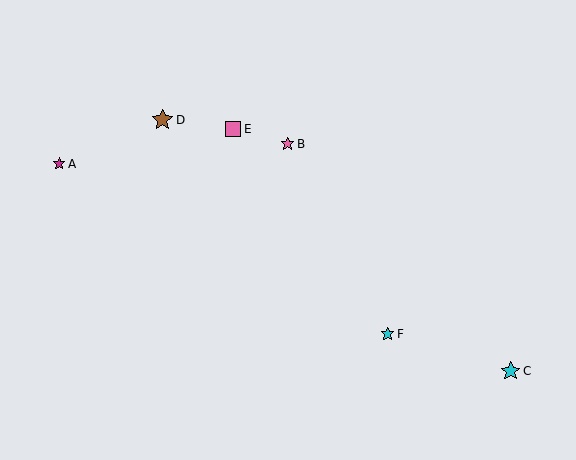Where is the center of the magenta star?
The center of the magenta star is at (59, 164).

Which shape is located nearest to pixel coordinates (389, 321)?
The cyan star (labeled F) at (387, 334) is nearest to that location.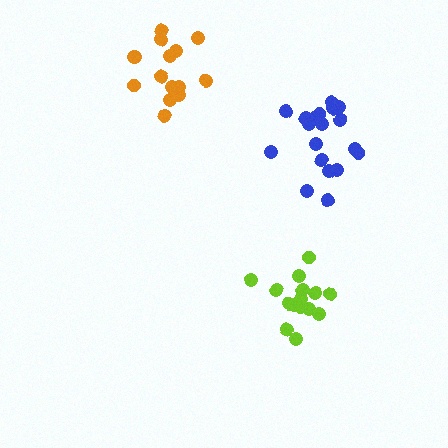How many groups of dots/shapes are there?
There are 3 groups.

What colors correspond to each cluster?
The clusters are colored: lime, orange, blue.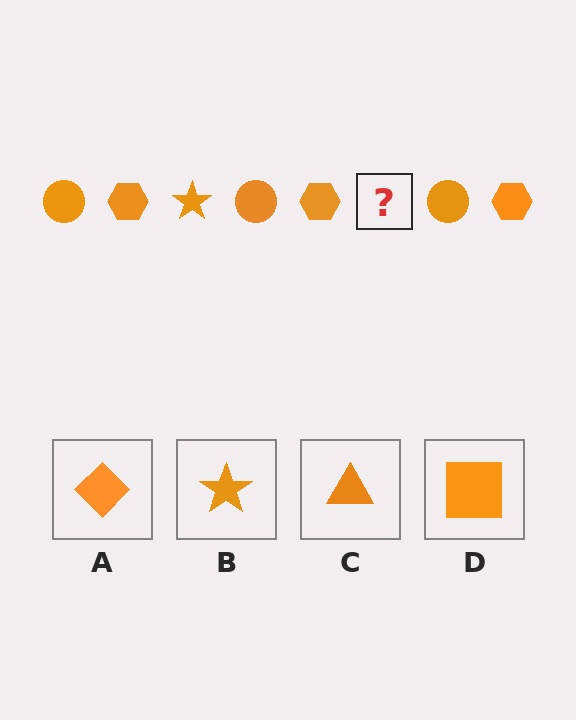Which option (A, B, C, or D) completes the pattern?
B.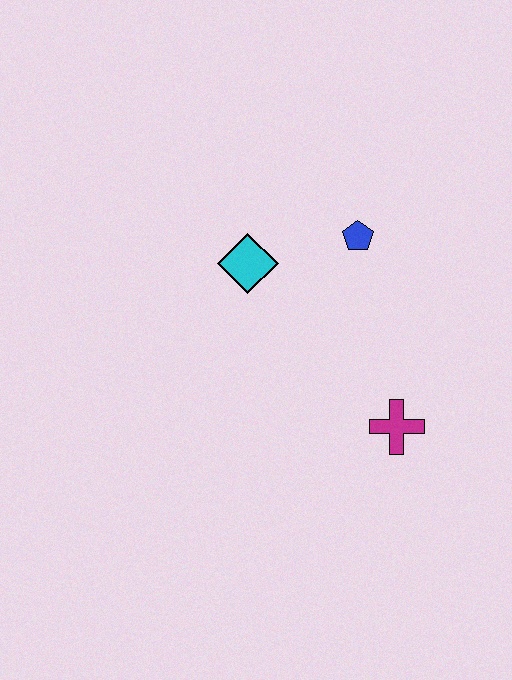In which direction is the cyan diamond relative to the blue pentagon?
The cyan diamond is to the left of the blue pentagon.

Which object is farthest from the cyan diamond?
The magenta cross is farthest from the cyan diamond.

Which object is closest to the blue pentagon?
The cyan diamond is closest to the blue pentagon.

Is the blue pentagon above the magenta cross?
Yes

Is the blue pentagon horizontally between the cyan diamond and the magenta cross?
Yes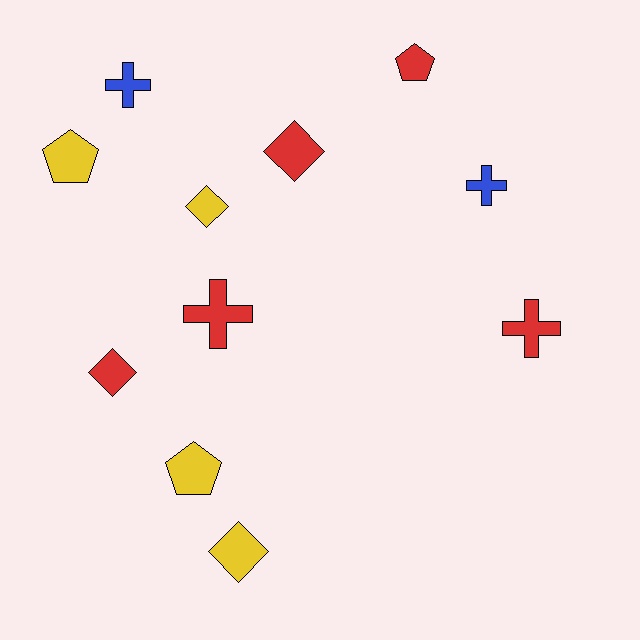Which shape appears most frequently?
Diamond, with 4 objects.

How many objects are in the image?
There are 11 objects.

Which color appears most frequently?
Red, with 5 objects.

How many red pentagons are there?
There is 1 red pentagon.